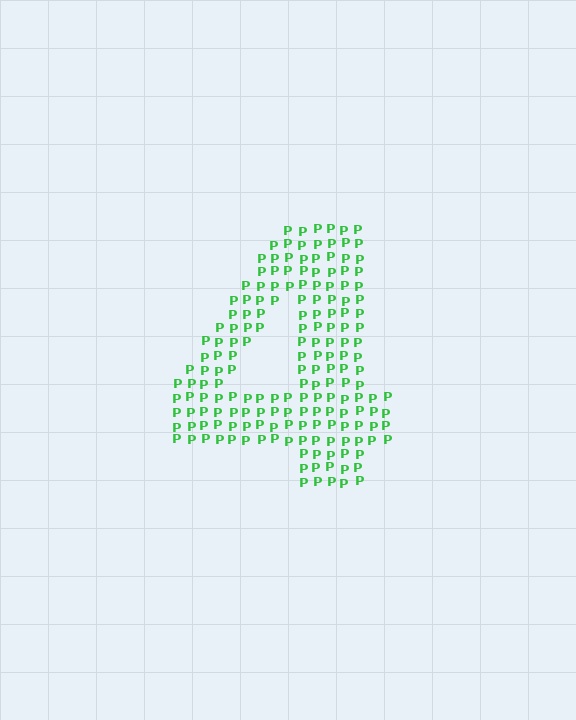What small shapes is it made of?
It is made of small letter P's.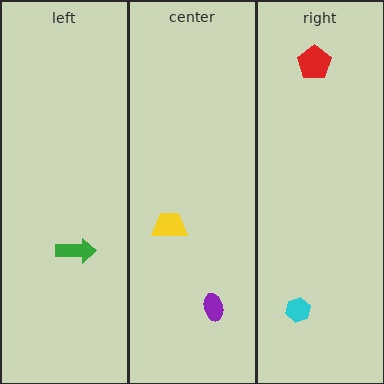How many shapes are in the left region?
1.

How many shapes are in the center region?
2.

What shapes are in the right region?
The cyan hexagon, the red pentagon.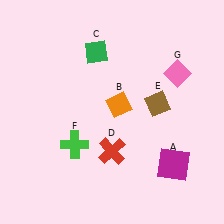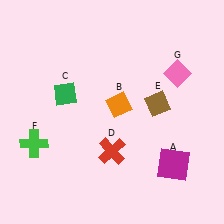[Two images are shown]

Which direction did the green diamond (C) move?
The green diamond (C) moved down.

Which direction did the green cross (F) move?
The green cross (F) moved left.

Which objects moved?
The objects that moved are: the green diamond (C), the green cross (F).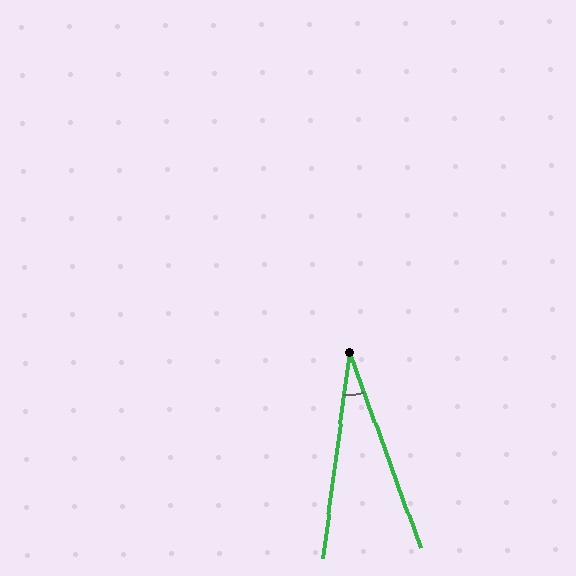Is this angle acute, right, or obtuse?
It is acute.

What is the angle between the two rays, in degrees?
Approximately 27 degrees.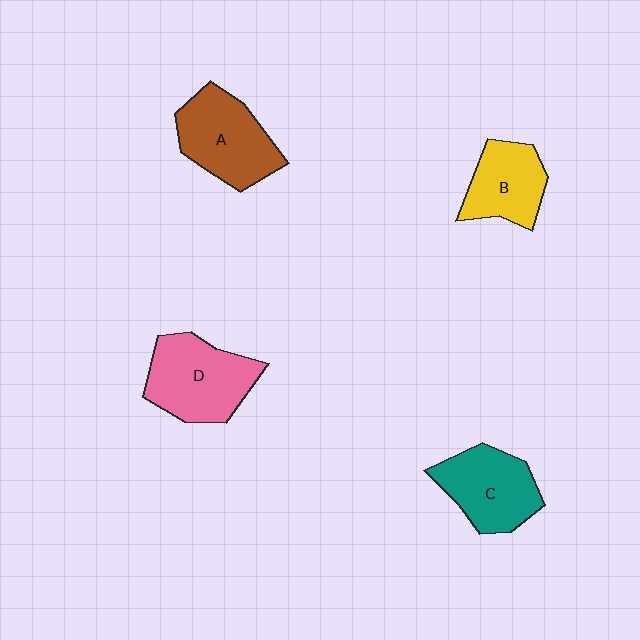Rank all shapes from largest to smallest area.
From largest to smallest: D (pink), A (brown), C (teal), B (yellow).